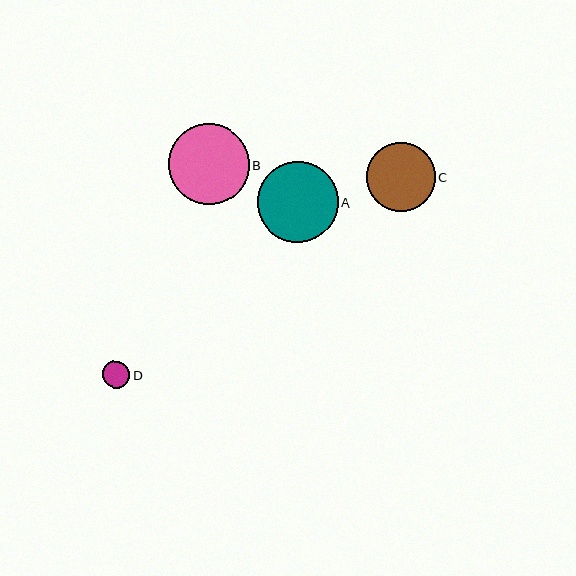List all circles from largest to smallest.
From largest to smallest: A, B, C, D.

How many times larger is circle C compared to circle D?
Circle C is approximately 2.5 times the size of circle D.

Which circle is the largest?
Circle A is the largest with a size of approximately 81 pixels.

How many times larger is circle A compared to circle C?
Circle A is approximately 1.2 times the size of circle C.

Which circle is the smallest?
Circle D is the smallest with a size of approximately 27 pixels.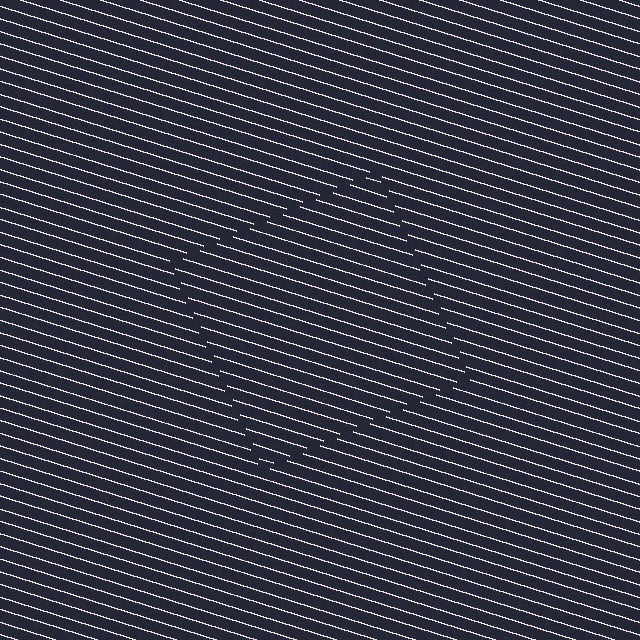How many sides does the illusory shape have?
4 sides — the line-ends trace a square.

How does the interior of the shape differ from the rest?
The interior of the shape contains the same grating, shifted by half a period — the contour is defined by the phase discontinuity where line-ends from the inner and outer gratings abut.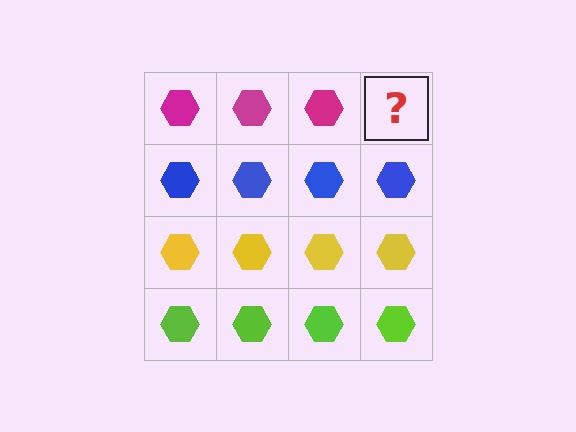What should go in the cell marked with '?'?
The missing cell should contain a magenta hexagon.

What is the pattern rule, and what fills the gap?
The rule is that each row has a consistent color. The gap should be filled with a magenta hexagon.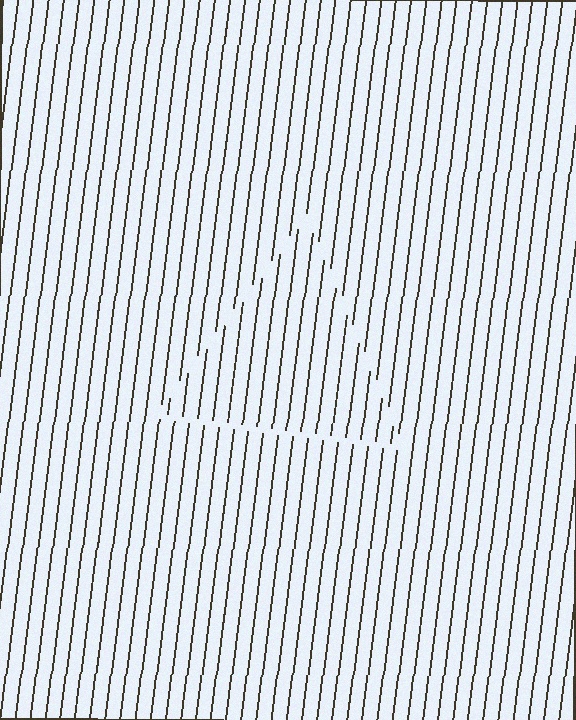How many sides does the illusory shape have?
3 sides — the line-ends trace a triangle.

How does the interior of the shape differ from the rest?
The interior of the shape contains the same grating, shifted by half a period — the contour is defined by the phase discontinuity where line-ends from the inner and outer gratings abut.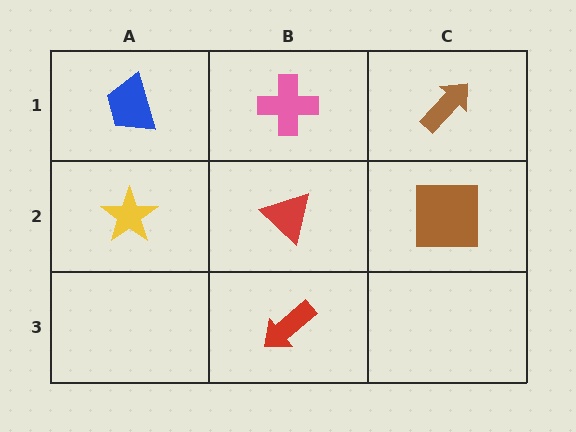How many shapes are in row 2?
3 shapes.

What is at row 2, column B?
A red triangle.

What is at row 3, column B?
A red arrow.